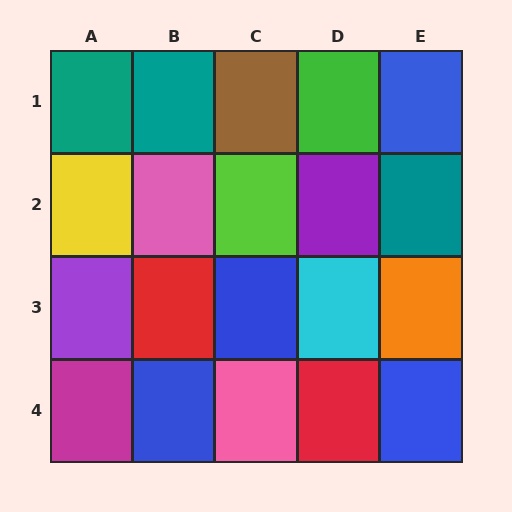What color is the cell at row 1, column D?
Green.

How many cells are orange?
1 cell is orange.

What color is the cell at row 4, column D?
Red.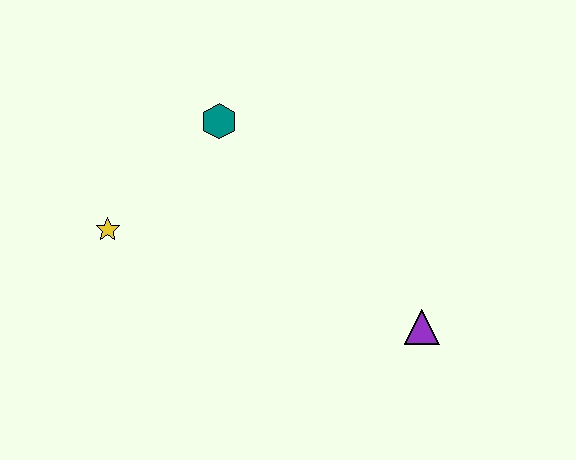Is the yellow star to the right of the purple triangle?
No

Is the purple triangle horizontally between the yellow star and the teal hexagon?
No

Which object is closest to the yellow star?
The teal hexagon is closest to the yellow star.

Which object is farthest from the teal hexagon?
The purple triangle is farthest from the teal hexagon.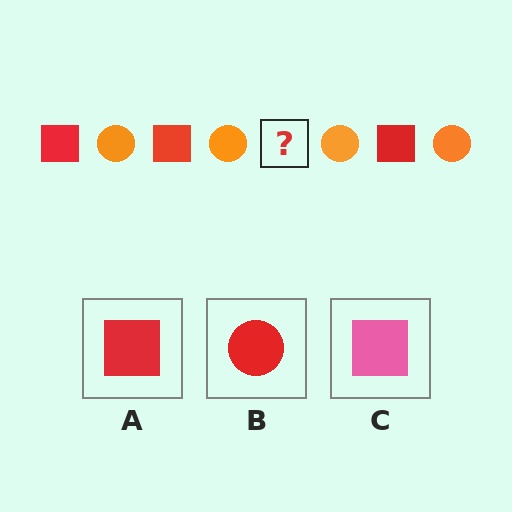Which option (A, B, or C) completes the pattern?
A.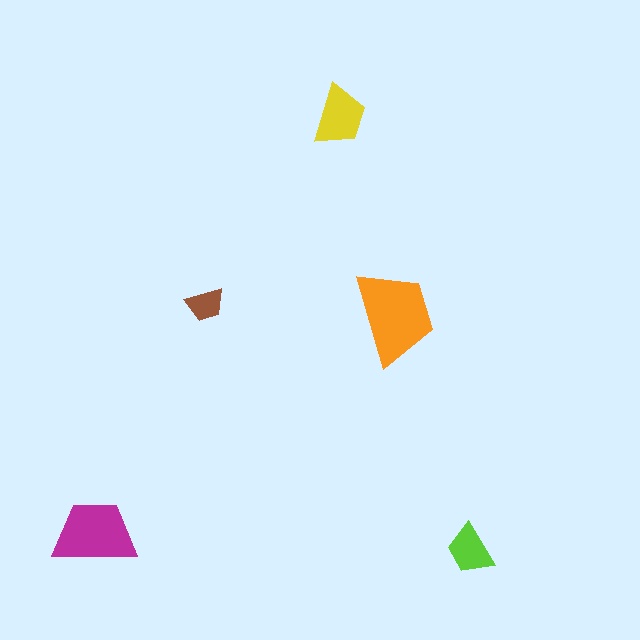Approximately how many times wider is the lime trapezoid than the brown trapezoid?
About 1.5 times wider.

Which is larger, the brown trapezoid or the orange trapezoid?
The orange one.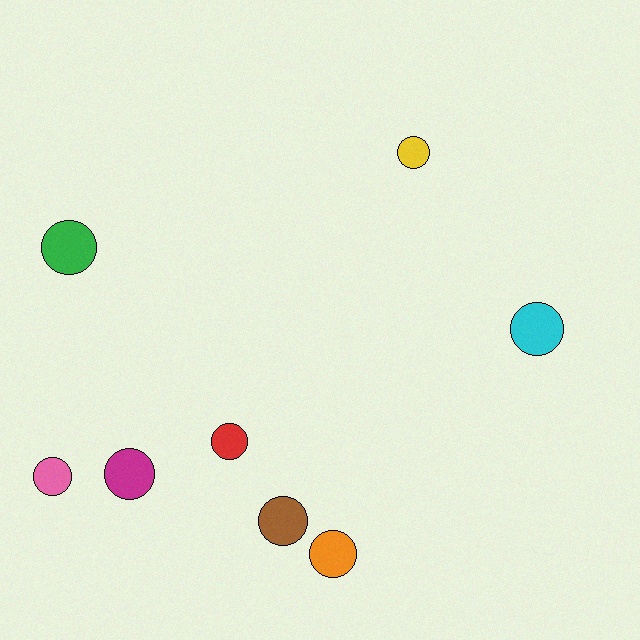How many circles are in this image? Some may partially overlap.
There are 8 circles.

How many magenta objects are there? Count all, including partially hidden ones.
There is 1 magenta object.